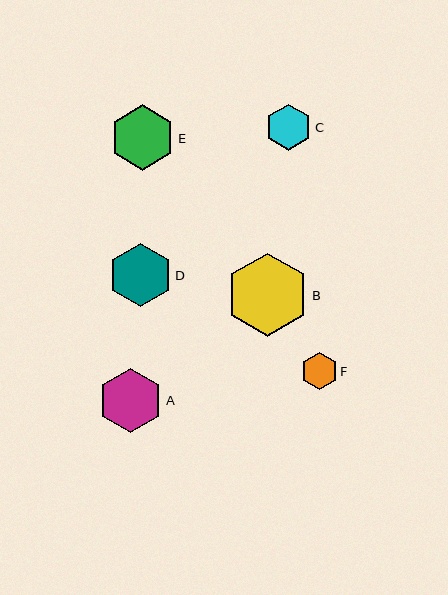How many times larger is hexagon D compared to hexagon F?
Hexagon D is approximately 1.7 times the size of hexagon F.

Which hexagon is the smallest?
Hexagon F is the smallest with a size of approximately 37 pixels.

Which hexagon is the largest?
Hexagon B is the largest with a size of approximately 83 pixels.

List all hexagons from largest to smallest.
From largest to smallest: B, E, A, D, C, F.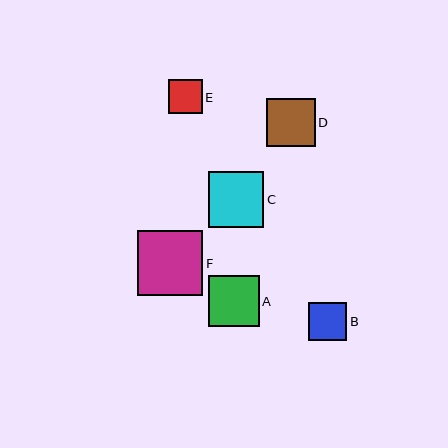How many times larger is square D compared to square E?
Square D is approximately 1.4 times the size of square E.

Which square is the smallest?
Square E is the smallest with a size of approximately 34 pixels.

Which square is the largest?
Square F is the largest with a size of approximately 65 pixels.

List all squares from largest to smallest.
From largest to smallest: F, C, A, D, B, E.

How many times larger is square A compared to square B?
Square A is approximately 1.3 times the size of square B.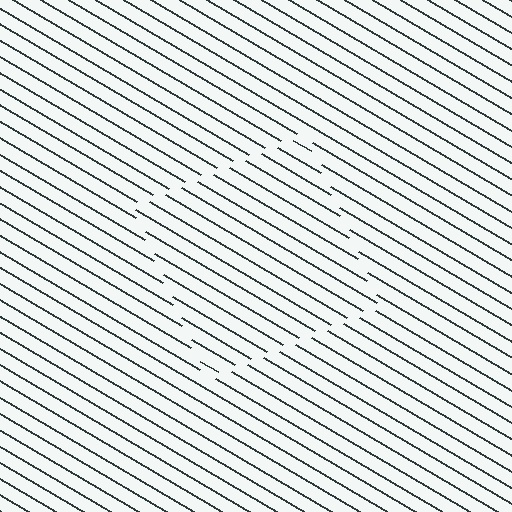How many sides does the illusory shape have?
4 sides — the line-ends trace a square.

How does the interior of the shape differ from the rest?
The interior of the shape contains the same grating, shifted by half a period — the contour is defined by the phase discontinuity where line-ends from the inner and outer gratings abut.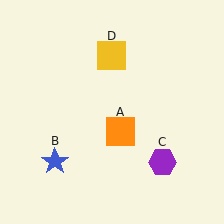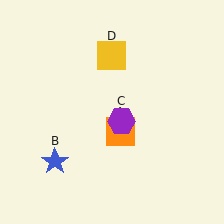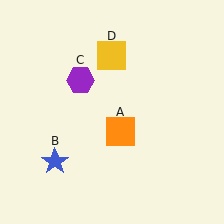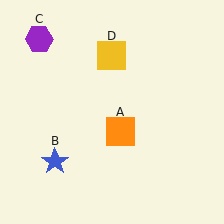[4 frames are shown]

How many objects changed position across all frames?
1 object changed position: purple hexagon (object C).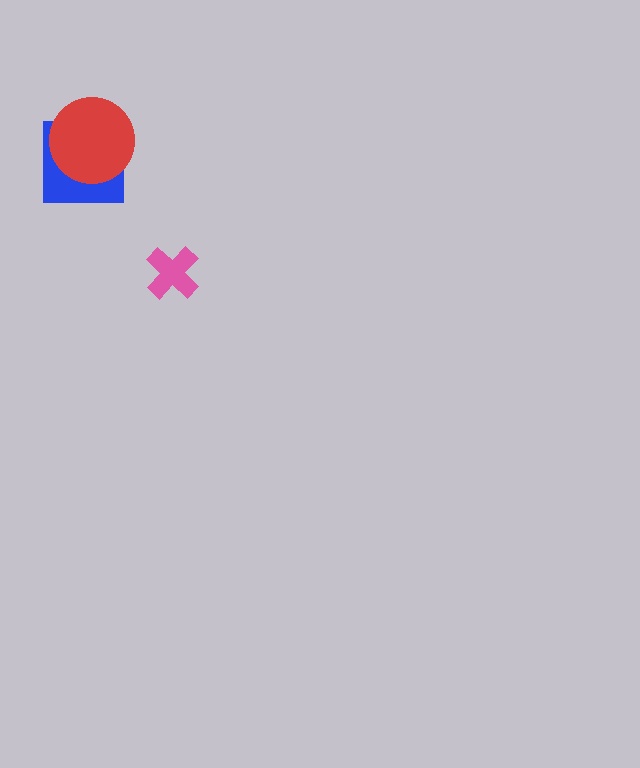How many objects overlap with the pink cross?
0 objects overlap with the pink cross.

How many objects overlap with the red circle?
1 object overlaps with the red circle.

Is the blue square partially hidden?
Yes, it is partially covered by another shape.